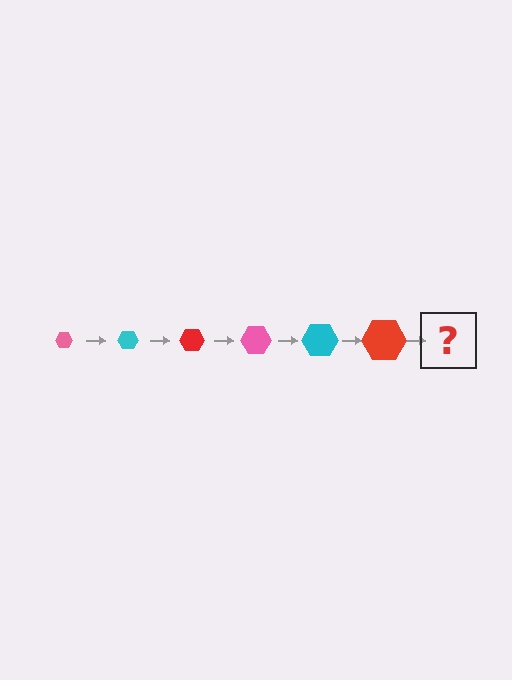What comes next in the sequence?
The next element should be a pink hexagon, larger than the previous one.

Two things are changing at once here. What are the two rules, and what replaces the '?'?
The two rules are that the hexagon grows larger each step and the color cycles through pink, cyan, and red. The '?' should be a pink hexagon, larger than the previous one.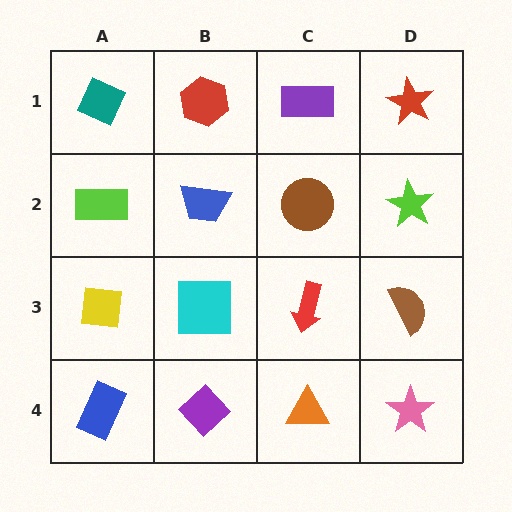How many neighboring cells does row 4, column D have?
2.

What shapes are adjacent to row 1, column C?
A brown circle (row 2, column C), a red hexagon (row 1, column B), a red star (row 1, column D).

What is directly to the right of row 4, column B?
An orange triangle.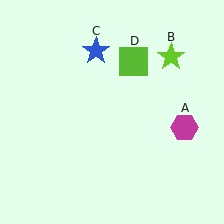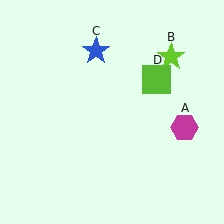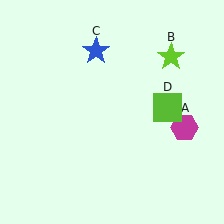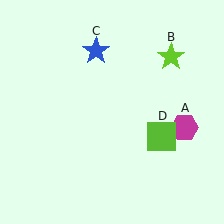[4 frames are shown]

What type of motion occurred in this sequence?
The lime square (object D) rotated clockwise around the center of the scene.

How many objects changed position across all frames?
1 object changed position: lime square (object D).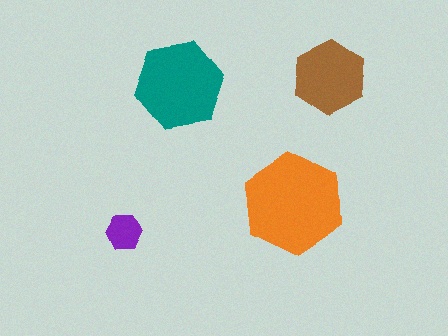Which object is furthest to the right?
The brown hexagon is rightmost.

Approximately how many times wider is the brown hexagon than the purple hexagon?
About 2 times wider.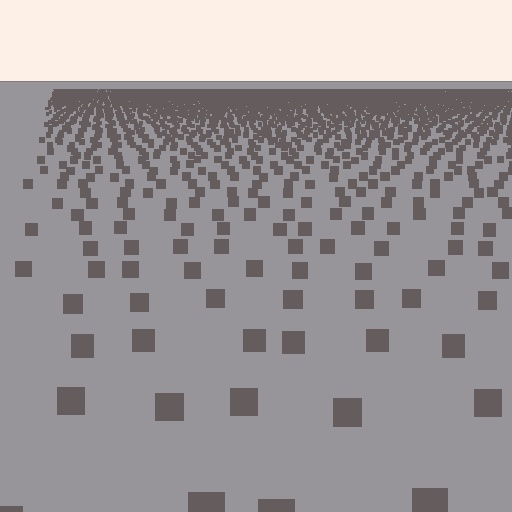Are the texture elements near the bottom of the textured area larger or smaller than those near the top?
Larger. Near the bottom, elements are closer to the viewer and appear at a bigger on-screen size.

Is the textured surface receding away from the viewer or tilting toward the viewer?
The surface is receding away from the viewer. Texture elements get smaller and denser toward the top.